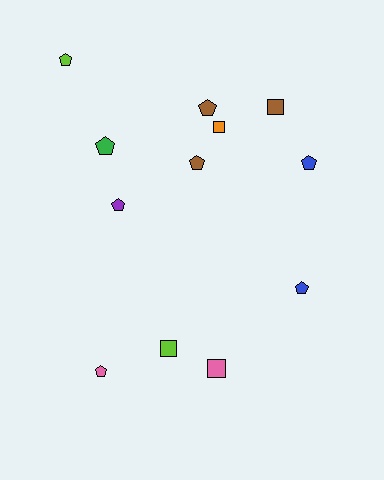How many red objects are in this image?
There are no red objects.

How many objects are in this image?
There are 12 objects.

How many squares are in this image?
There are 4 squares.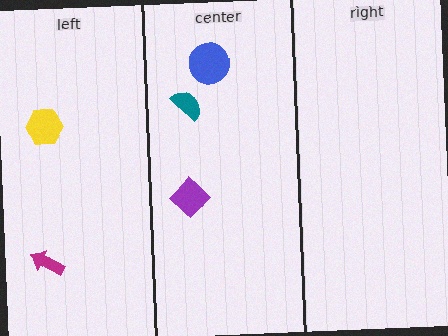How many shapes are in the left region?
2.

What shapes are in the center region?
The purple diamond, the teal semicircle, the blue circle.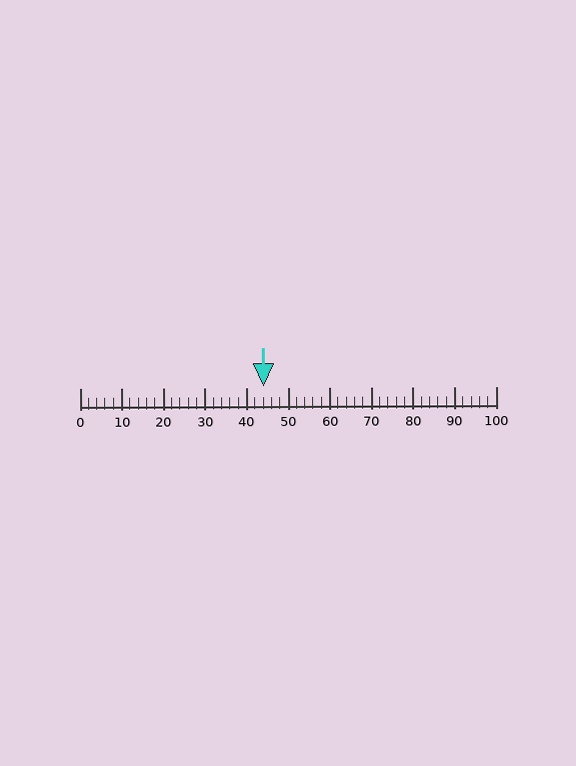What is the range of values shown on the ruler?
The ruler shows values from 0 to 100.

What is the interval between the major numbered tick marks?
The major tick marks are spaced 10 units apart.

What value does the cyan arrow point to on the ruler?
The cyan arrow points to approximately 44.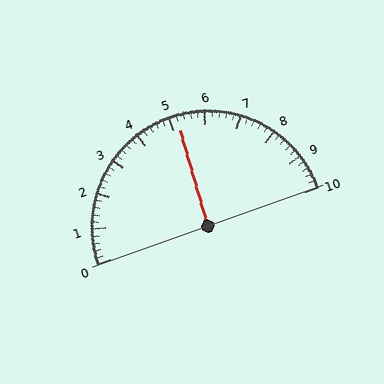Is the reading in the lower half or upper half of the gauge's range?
The reading is in the upper half of the range (0 to 10).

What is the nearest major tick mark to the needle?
The nearest major tick mark is 5.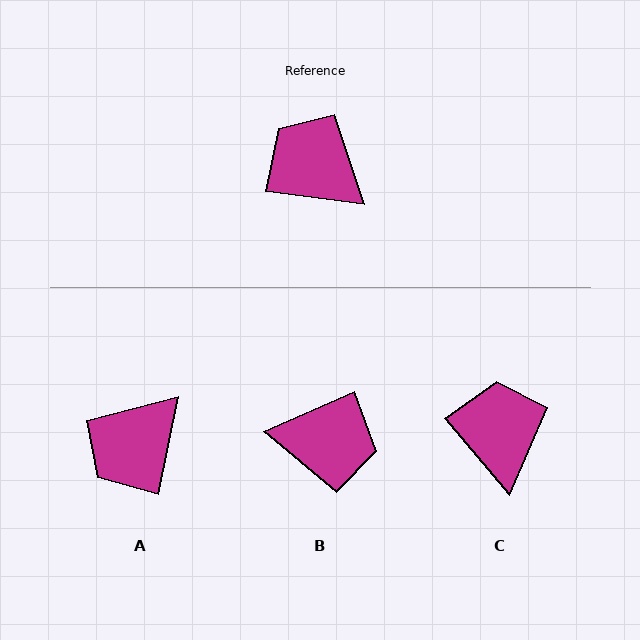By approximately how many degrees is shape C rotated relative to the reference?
Approximately 42 degrees clockwise.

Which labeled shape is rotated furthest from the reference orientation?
B, about 149 degrees away.